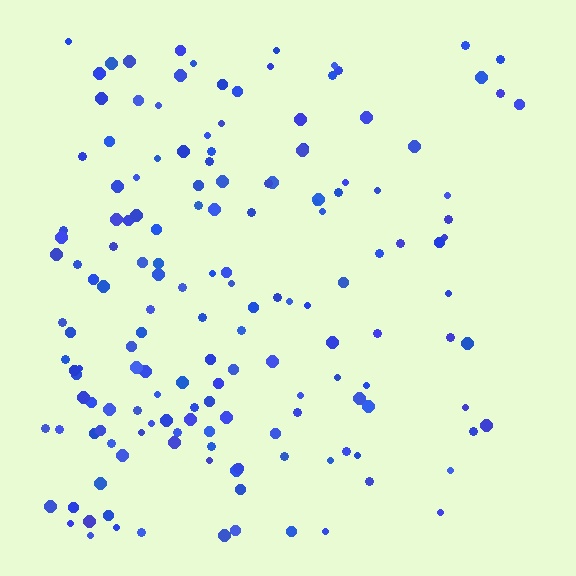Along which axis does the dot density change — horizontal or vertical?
Horizontal.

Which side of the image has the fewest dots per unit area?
The right.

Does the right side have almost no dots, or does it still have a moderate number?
Still a moderate number, just noticeably fewer than the left.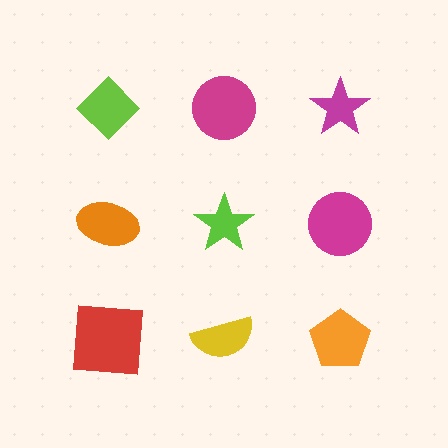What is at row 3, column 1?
A red square.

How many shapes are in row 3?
3 shapes.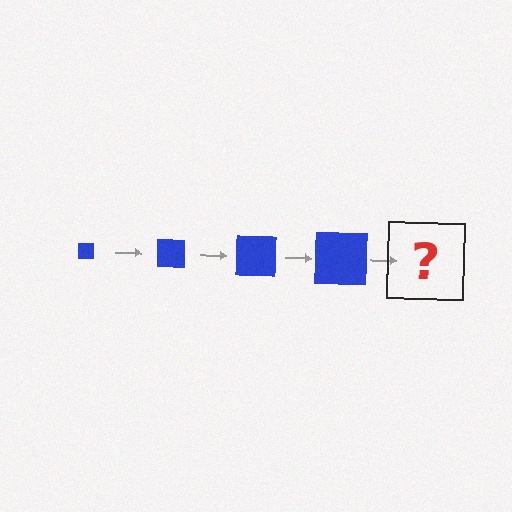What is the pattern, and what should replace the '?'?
The pattern is that the square gets progressively larger each step. The '?' should be a blue square, larger than the previous one.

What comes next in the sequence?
The next element should be a blue square, larger than the previous one.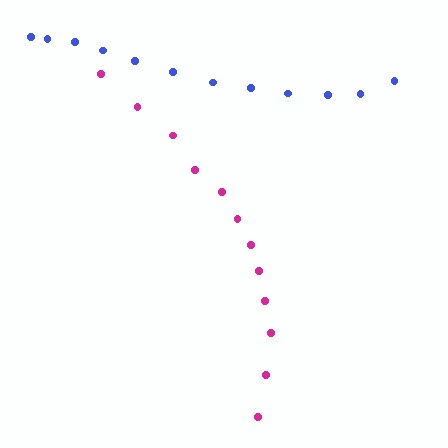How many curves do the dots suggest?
There are 2 distinct paths.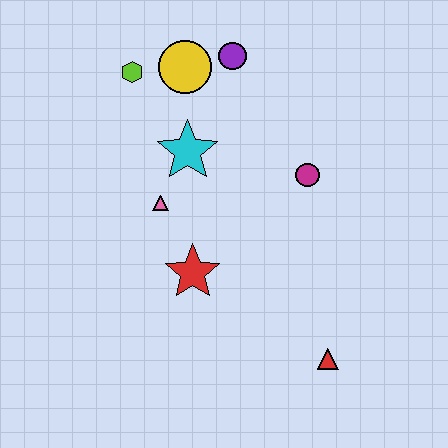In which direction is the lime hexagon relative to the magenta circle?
The lime hexagon is to the left of the magenta circle.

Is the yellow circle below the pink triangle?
No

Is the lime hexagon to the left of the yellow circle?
Yes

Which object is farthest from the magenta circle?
The lime hexagon is farthest from the magenta circle.